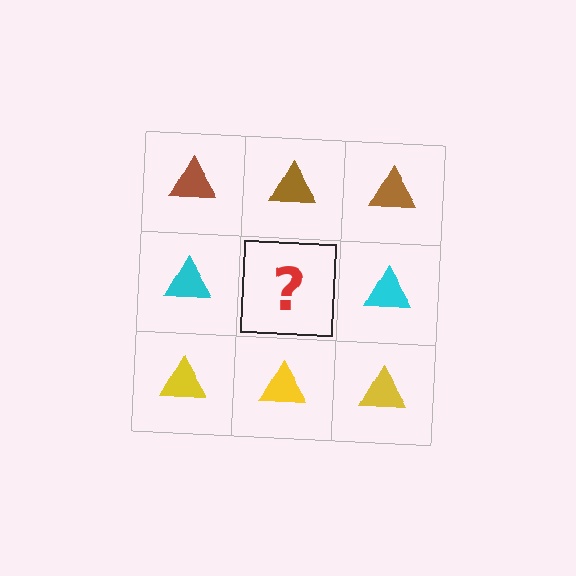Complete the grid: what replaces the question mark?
The question mark should be replaced with a cyan triangle.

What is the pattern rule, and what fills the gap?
The rule is that each row has a consistent color. The gap should be filled with a cyan triangle.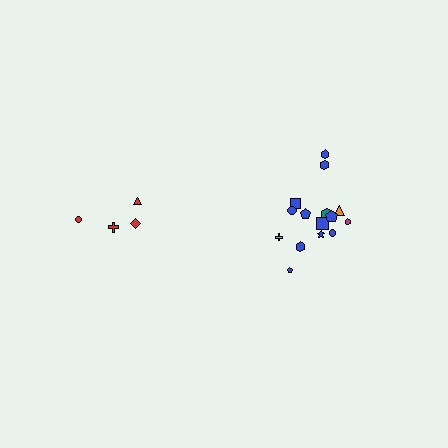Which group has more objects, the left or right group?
The right group.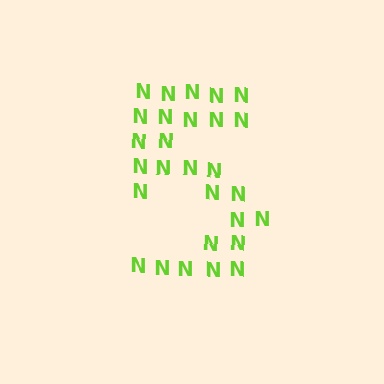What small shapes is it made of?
It is made of small letter N's.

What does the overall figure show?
The overall figure shows the digit 5.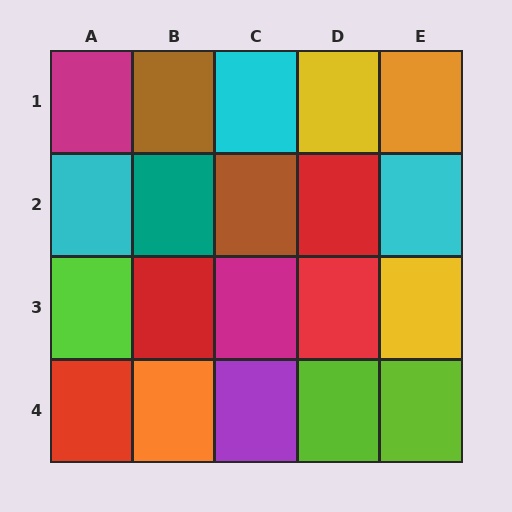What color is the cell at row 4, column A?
Red.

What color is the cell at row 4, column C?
Purple.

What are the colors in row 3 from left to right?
Lime, red, magenta, red, yellow.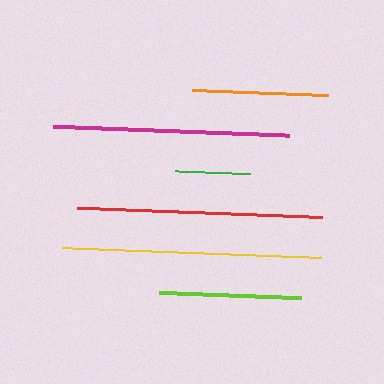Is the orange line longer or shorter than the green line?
The orange line is longer than the green line.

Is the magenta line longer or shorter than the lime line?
The magenta line is longer than the lime line.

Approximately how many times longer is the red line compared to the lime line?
The red line is approximately 1.7 times the length of the lime line.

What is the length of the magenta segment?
The magenta segment is approximately 236 pixels long.